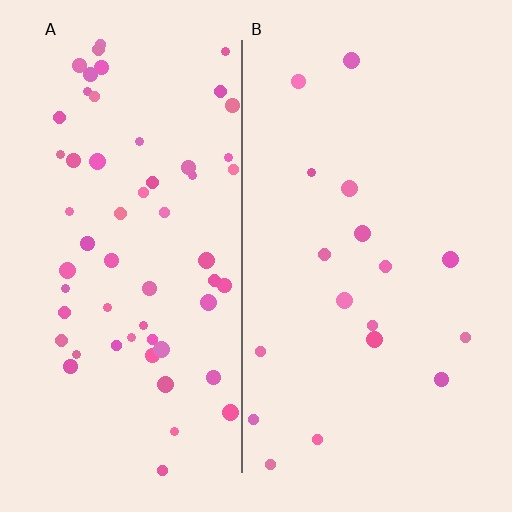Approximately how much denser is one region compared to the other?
Approximately 3.3× — region A over region B.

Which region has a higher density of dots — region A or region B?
A (the left).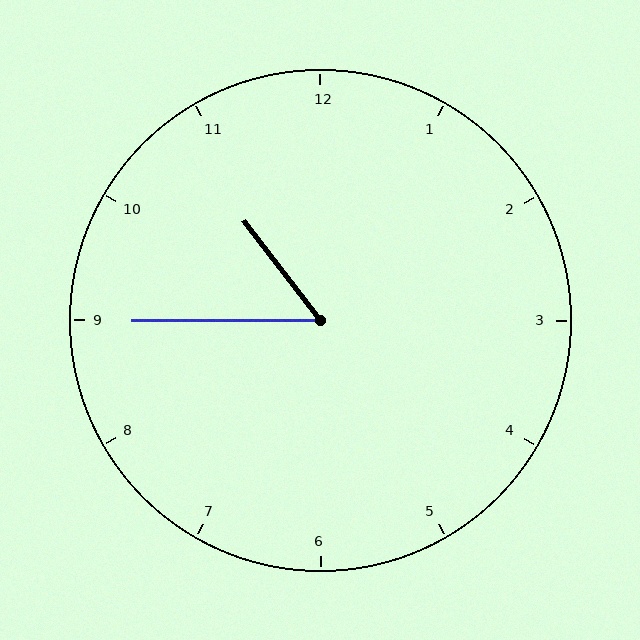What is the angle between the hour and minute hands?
Approximately 52 degrees.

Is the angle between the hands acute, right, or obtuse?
It is acute.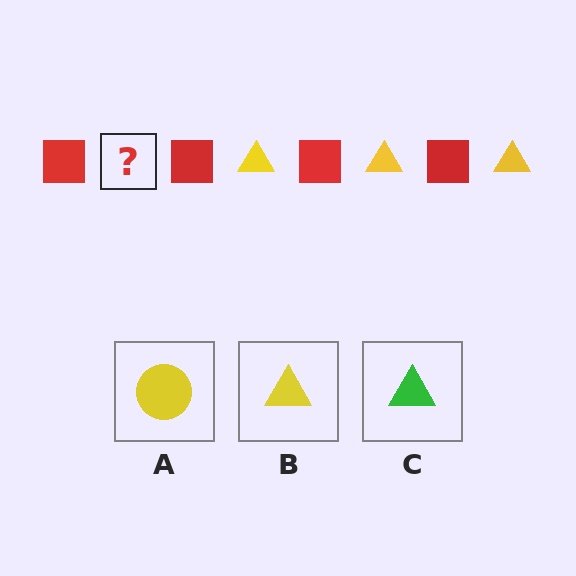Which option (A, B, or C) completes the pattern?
B.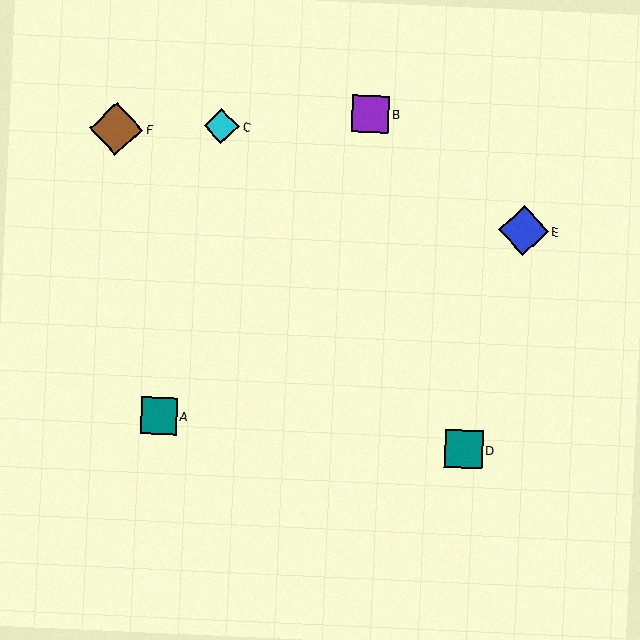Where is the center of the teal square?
The center of the teal square is at (464, 449).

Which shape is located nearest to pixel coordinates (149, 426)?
The teal square (labeled A) at (159, 416) is nearest to that location.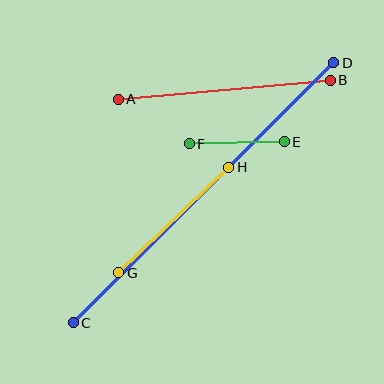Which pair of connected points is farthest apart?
Points C and D are farthest apart.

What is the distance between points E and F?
The distance is approximately 95 pixels.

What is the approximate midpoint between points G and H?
The midpoint is at approximately (174, 220) pixels.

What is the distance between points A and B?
The distance is approximately 213 pixels.